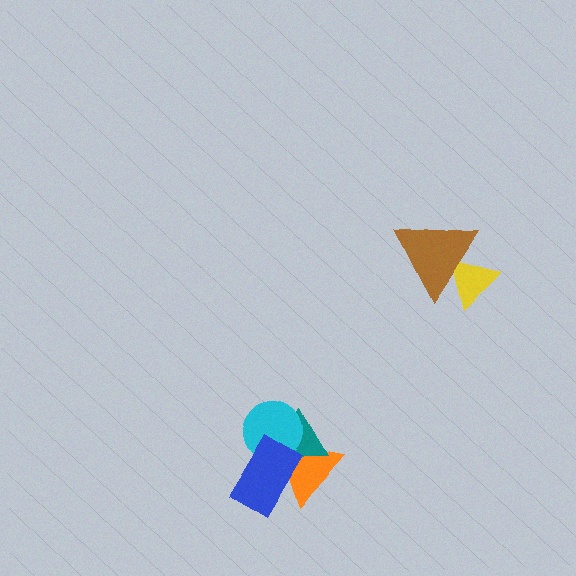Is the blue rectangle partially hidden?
No, no other shape covers it.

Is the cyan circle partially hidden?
Yes, it is partially covered by another shape.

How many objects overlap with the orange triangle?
3 objects overlap with the orange triangle.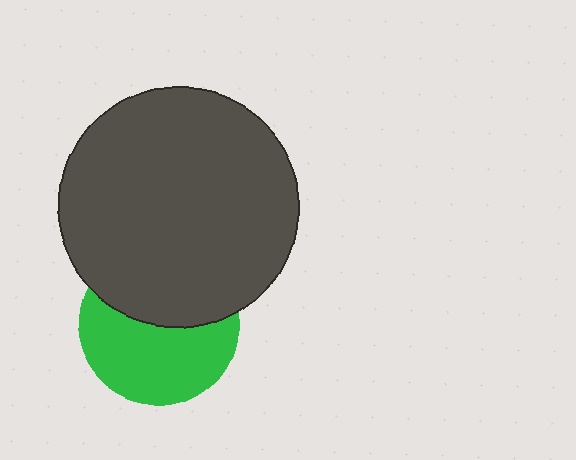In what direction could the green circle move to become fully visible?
The green circle could move down. That would shift it out from behind the dark gray circle entirely.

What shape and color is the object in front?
The object in front is a dark gray circle.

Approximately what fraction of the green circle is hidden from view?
Roughly 44% of the green circle is hidden behind the dark gray circle.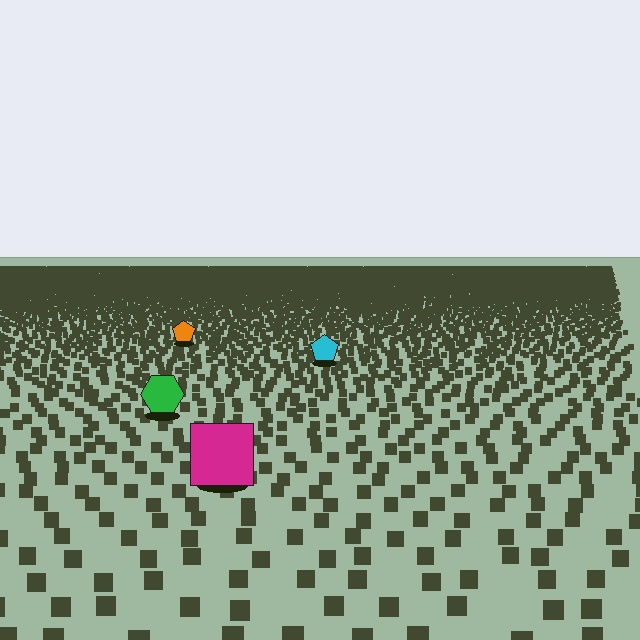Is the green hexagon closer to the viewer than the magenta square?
No. The magenta square is closer — you can tell from the texture gradient: the ground texture is coarser near it.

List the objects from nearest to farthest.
From nearest to farthest: the magenta square, the green hexagon, the cyan pentagon, the orange pentagon.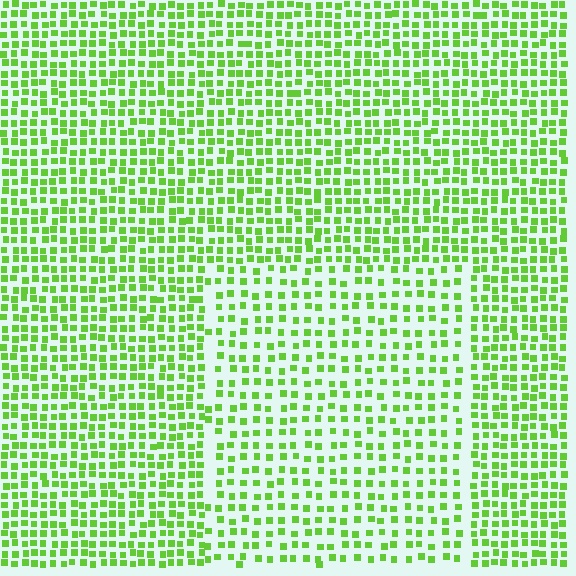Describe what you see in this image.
The image contains small lime elements arranged at two different densities. A rectangle-shaped region is visible where the elements are less densely packed than the surrounding area.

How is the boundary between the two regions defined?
The boundary is defined by a change in element density (approximately 1.6x ratio). All elements are the same color, size, and shape.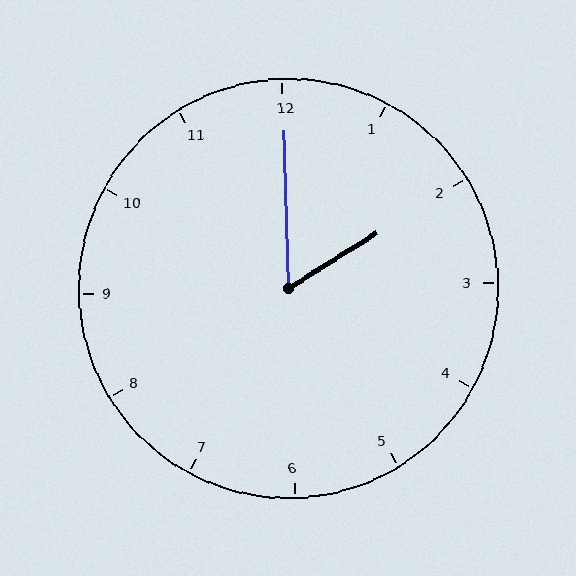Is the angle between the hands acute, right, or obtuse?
It is acute.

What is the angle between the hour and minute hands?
Approximately 60 degrees.